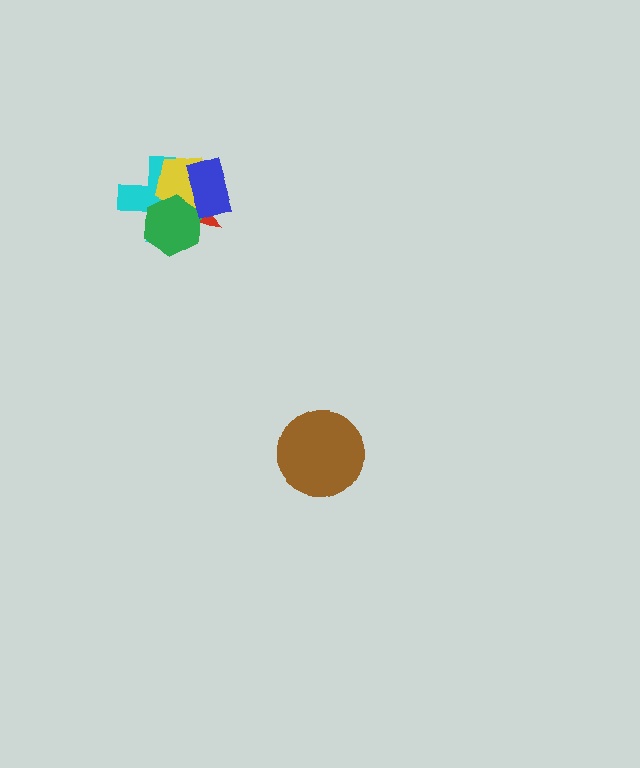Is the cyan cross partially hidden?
Yes, it is partially covered by another shape.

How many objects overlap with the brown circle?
0 objects overlap with the brown circle.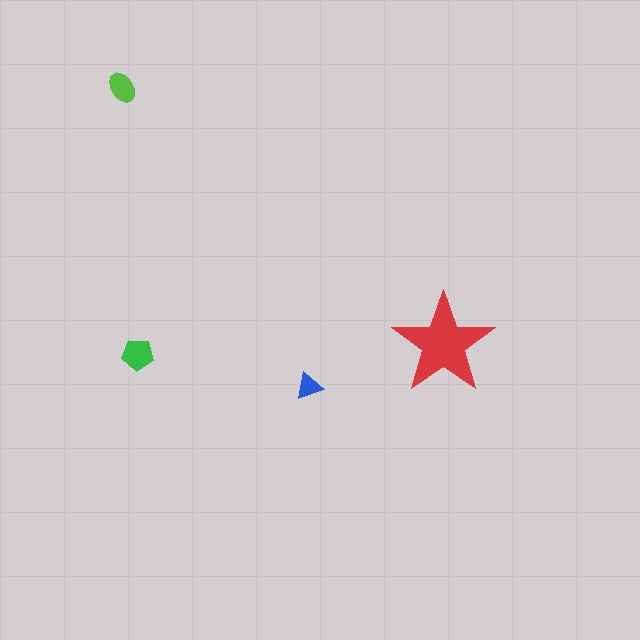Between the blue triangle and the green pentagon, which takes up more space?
The green pentagon.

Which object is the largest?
The red star.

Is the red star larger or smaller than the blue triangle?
Larger.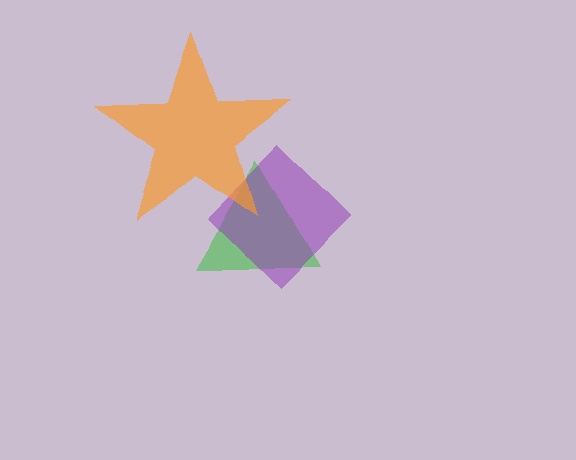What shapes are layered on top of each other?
The layered shapes are: a green triangle, a purple diamond, an orange star.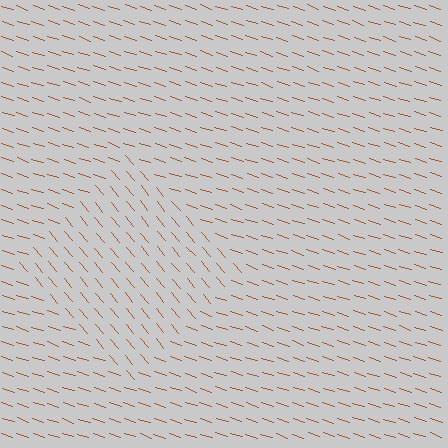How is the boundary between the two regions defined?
The boundary is defined purely by a change in line orientation (approximately 32 degrees difference). All lines are the same color and thickness.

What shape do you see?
I see a diamond.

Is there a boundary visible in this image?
Yes, there is a texture boundary formed by a change in line orientation.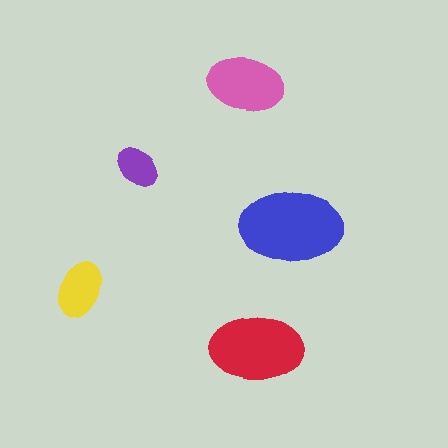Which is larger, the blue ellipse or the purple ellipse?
The blue one.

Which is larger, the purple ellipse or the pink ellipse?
The pink one.